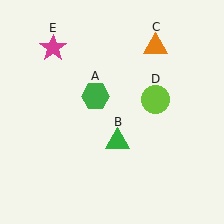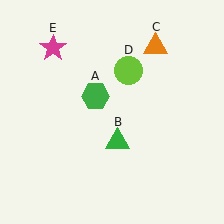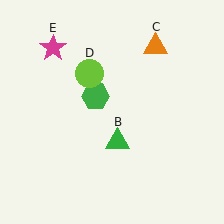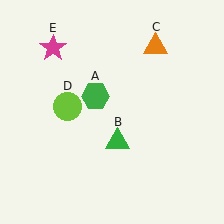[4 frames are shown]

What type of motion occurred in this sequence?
The lime circle (object D) rotated counterclockwise around the center of the scene.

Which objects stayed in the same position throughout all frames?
Green hexagon (object A) and green triangle (object B) and orange triangle (object C) and magenta star (object E) remained stationary.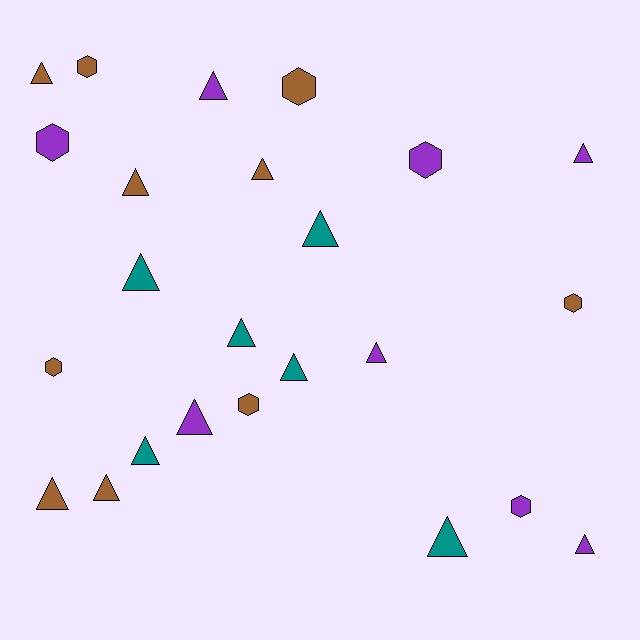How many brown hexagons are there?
There are 5 brown hexagons.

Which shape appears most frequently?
Triangle, with 16 objects.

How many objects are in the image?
There are 24 objects.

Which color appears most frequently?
Brown, with 10 objects.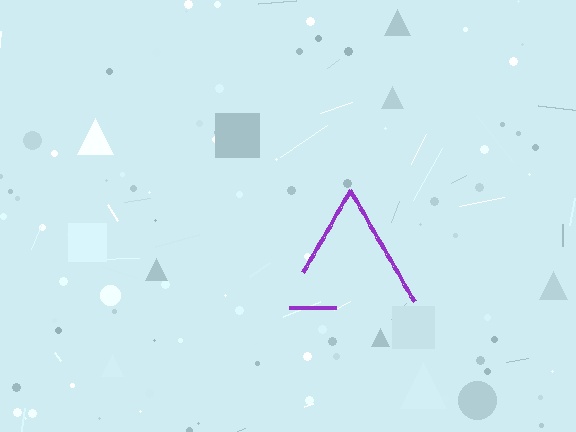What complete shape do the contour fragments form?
The contour fragments form a triangle.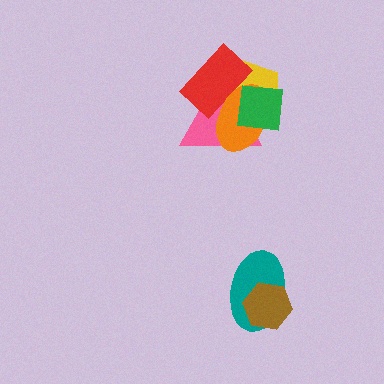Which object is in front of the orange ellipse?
The green square is in front of the orange ellipse.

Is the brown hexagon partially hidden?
No, no other shape covers it.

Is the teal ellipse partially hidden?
Yes, it is partially covered by another shape.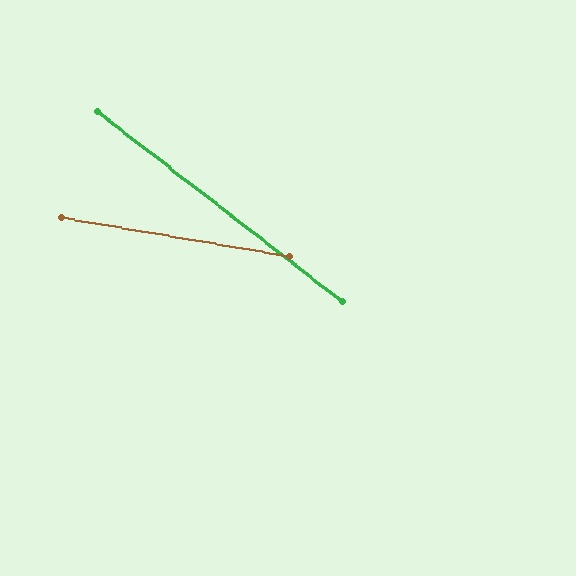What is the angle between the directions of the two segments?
Approximately 28 degrees.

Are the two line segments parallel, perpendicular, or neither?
Neither parallel nor perpendicular — they differ by about 28°.